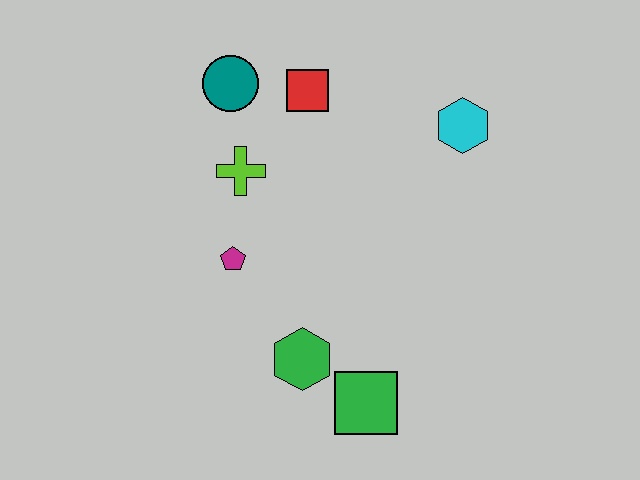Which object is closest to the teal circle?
The red square is closest to the teal circle.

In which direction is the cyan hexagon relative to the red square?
The cyan hexagon is to the right of the red square.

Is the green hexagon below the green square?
No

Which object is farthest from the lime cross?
The green square is farthest from the lime cross.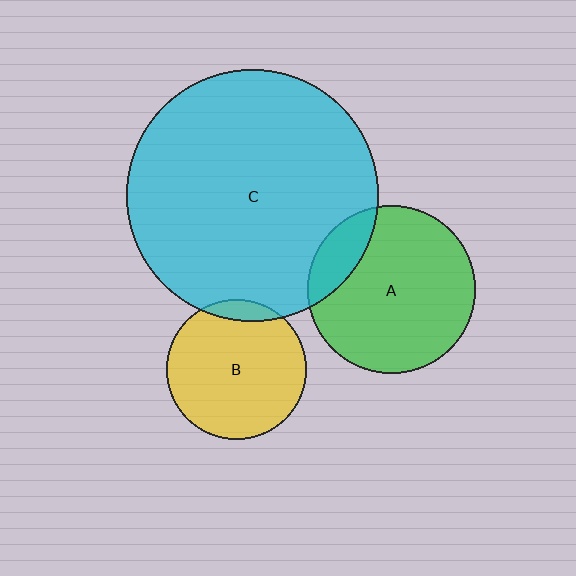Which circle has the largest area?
Circle C (cyan).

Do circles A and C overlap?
Yes.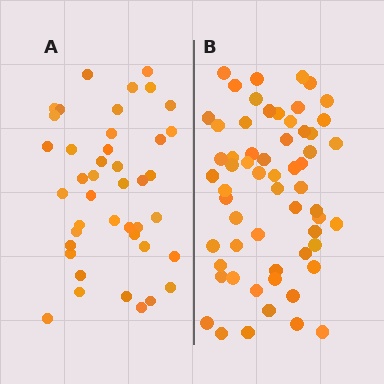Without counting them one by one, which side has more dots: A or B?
Region B (the right region) has more dots.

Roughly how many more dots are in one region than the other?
Region B has approximately 20 more dots than region A.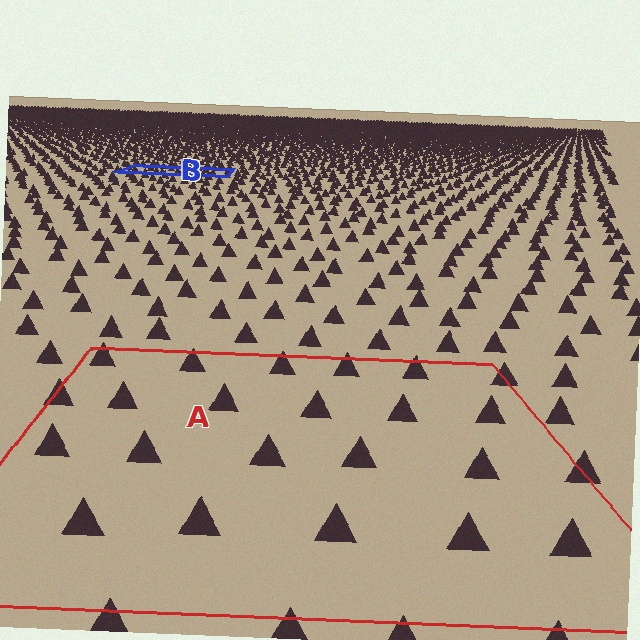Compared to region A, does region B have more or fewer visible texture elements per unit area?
Region B has more texture elements per unit area — they are packed more densely because it is farther away.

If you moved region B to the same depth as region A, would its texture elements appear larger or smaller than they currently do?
They would appear larger. At a closer depth, the same texture elements are projected at a bigger on-screen size.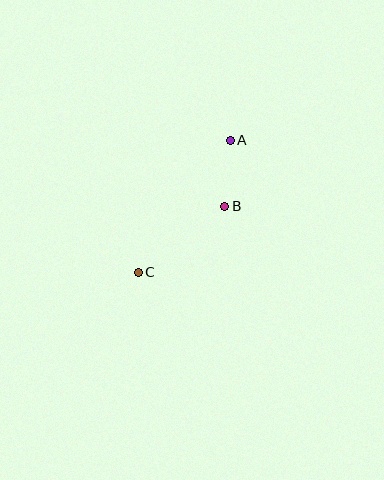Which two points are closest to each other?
Points A and B are closest to each other.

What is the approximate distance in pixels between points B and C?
The distance between B and C is approximately 109 pixels.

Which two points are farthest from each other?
Points A and C are farthest from each other.